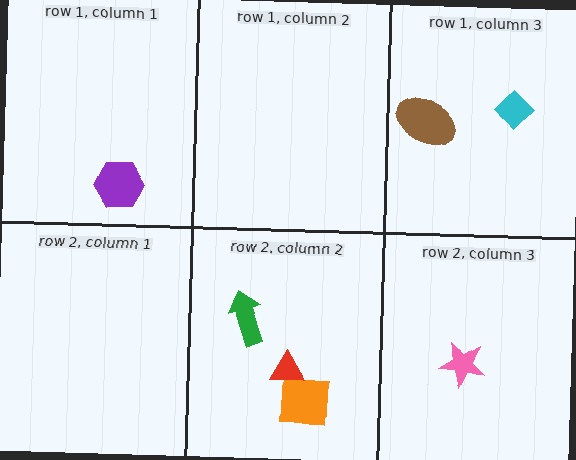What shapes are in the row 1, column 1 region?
The purple hexagon.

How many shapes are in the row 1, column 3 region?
2.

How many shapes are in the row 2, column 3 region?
1.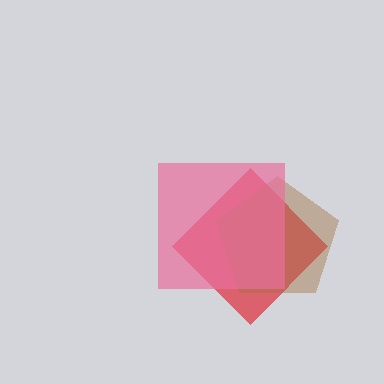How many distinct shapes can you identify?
There are 3 distinct shapes: a red diamond, a brown pentagon, a pink square.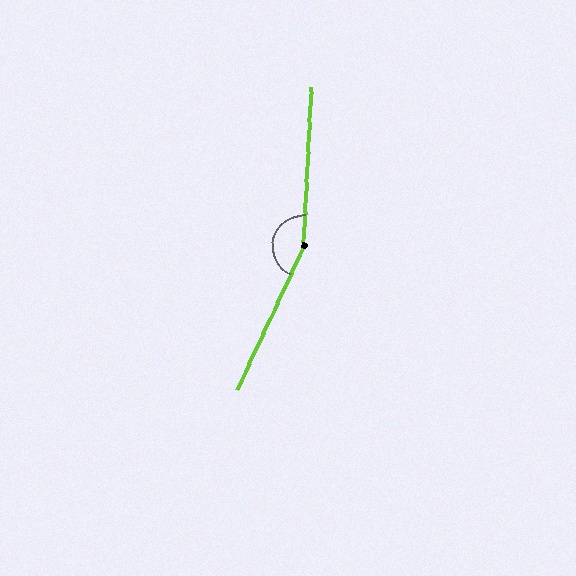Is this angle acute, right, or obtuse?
It is obtuse.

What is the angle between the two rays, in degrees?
Approximately 158 degrees.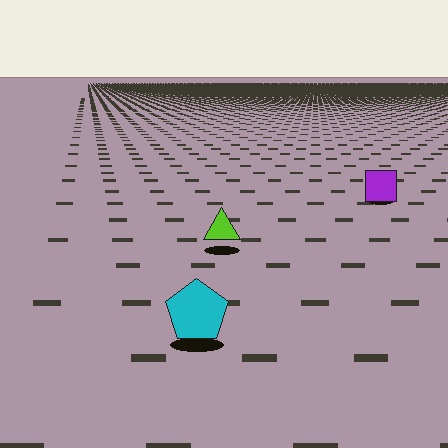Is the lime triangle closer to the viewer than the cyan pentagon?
No. The cyan pentagon is closer — you can tell from the texture gradient: the ground texture is coarser near it.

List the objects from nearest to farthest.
From nearest to farthest: the cyan pentagon, the lime triangle, the purple square.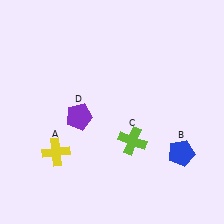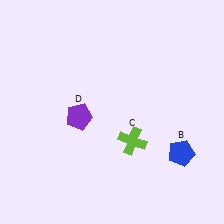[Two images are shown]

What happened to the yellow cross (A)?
The yellow cross (A) was removed in Image 2. It was in the bottom-left area of Image 1.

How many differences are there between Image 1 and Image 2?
There is 1 difference between the two images.